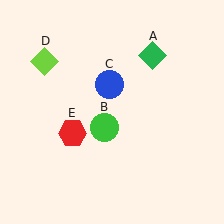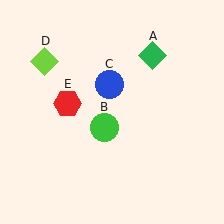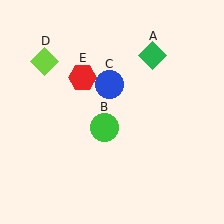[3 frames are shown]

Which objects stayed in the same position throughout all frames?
Green diamond (object A) and green circle (object B) and blue circle (object C) and lime diamond (object D) remained stationary.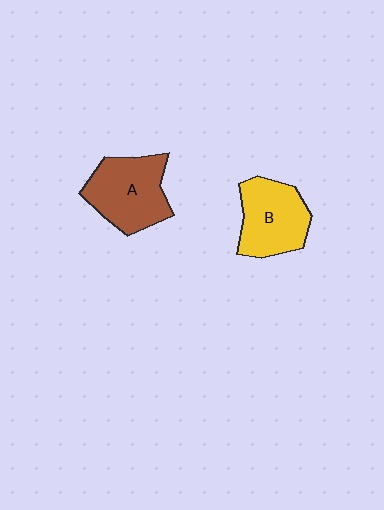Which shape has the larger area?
Shape A (brown).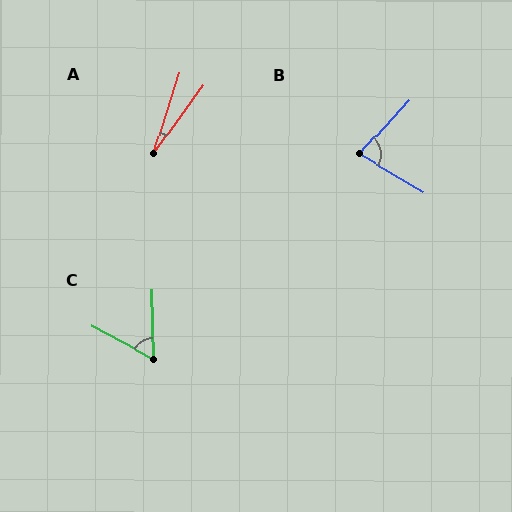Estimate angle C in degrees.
Approximately 61 degrees.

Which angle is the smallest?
A, at approximately 18 degrees.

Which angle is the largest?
B, at approximately 78 degrees.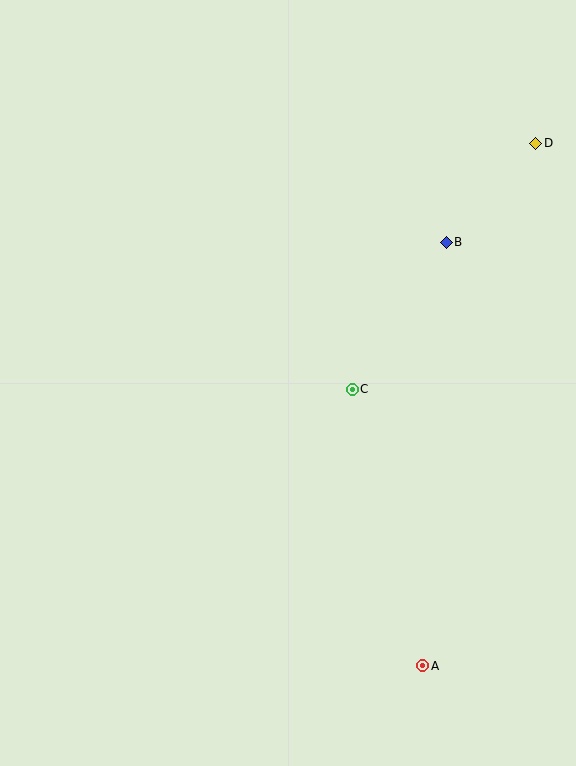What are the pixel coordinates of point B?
Point B is at (446, 242).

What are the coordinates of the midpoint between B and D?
The midpoint between B and D is at (491, 193).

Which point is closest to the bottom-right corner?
Point A is closest to the bottom-right corner.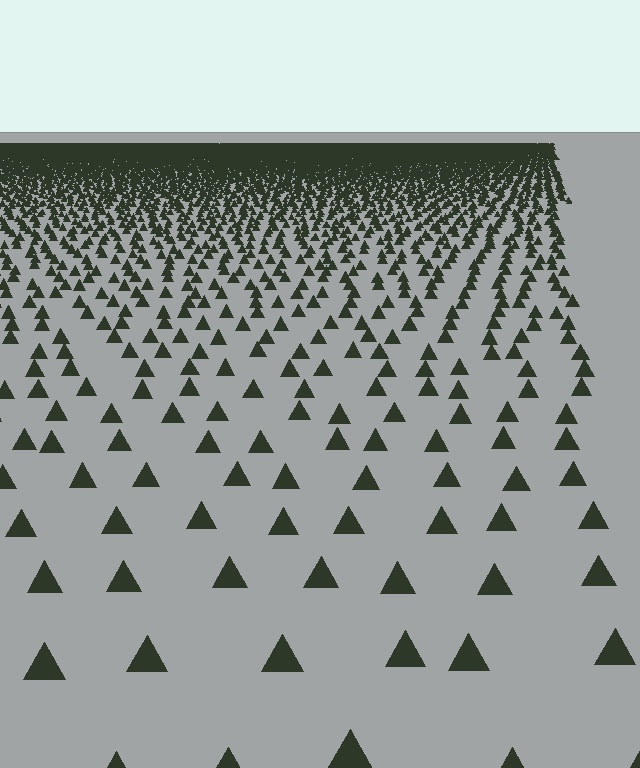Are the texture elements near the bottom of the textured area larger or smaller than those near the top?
Larger. Near the bottom, elements are closer to the viewer and appear at a bigger on-screen size.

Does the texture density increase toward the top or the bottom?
Density increases toward the top.